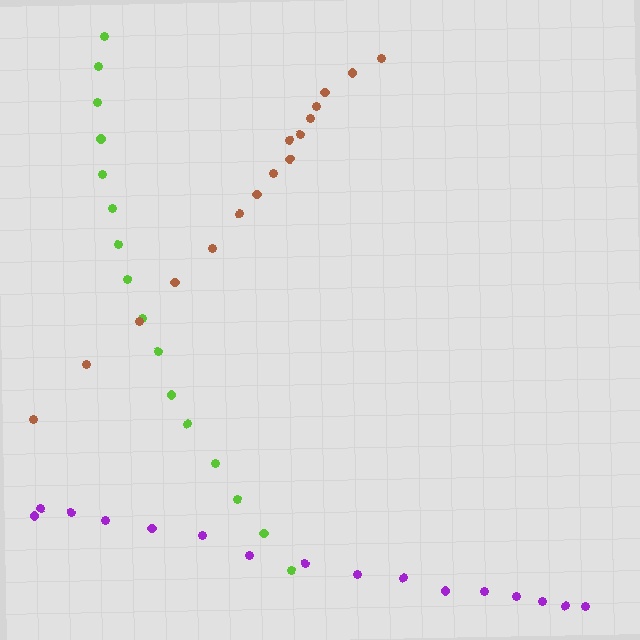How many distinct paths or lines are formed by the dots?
There are 3 distinct paths.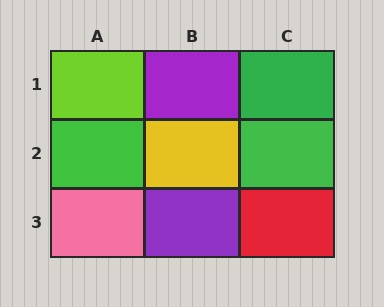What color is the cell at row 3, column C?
Red.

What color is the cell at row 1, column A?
Lime.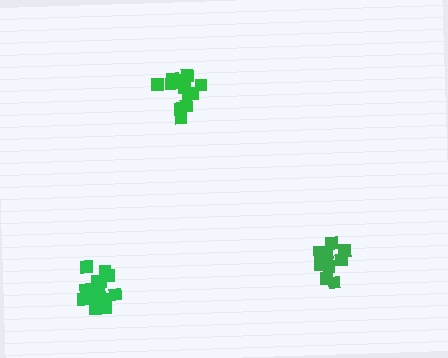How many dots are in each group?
Group 1: 13 dots, Group 2: 17 dots, Group 3: 12 dots (42 total).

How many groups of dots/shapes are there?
There are 3 groups.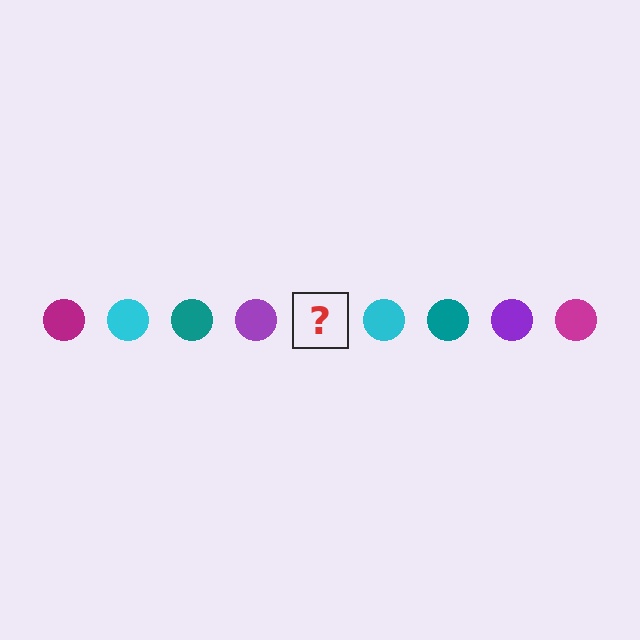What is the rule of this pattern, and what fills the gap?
The rule is that the pattern cycles through magenta, cyan, teal, purple circles. The gap should be filled with a magenta circle.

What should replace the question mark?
The question mark should be replaced with a magenta circle.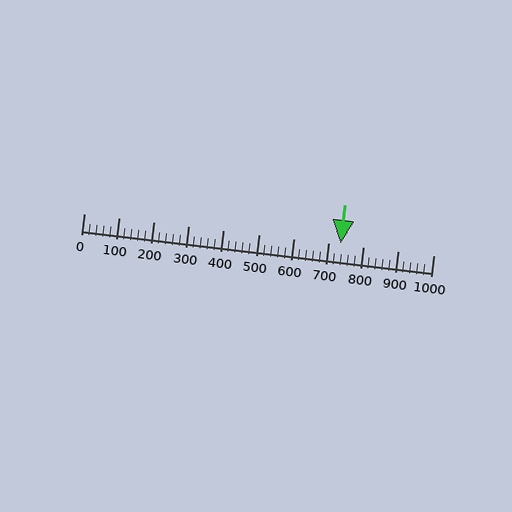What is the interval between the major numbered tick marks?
The major tick marks are spaced 100 units apart.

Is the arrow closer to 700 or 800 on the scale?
The arrow is closer to 700.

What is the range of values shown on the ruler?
The ruler shows values from 0 to 1000.